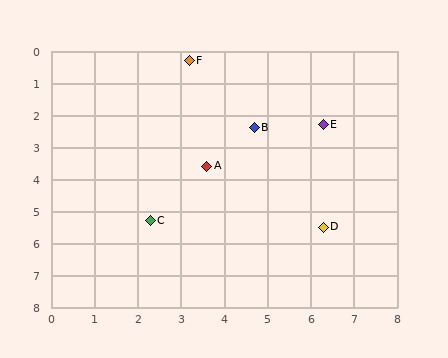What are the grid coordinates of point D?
Point D is at approximately (6.3, 5.5).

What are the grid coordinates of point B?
Point B is at approximately (4.7, 2.4).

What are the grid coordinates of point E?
Point E is at approximately (6.3, 2.3).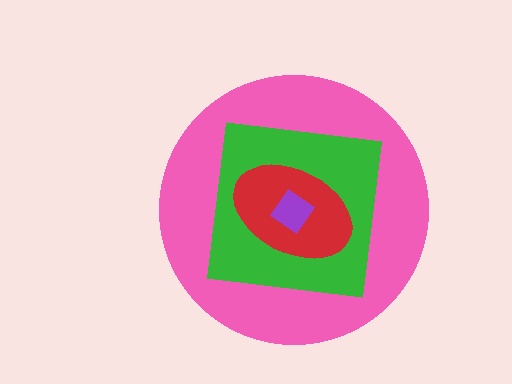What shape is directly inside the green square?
The red ellipse.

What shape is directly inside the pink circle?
The green square.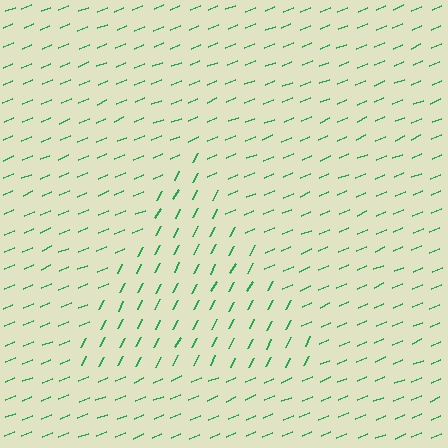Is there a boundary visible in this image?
Yes, there is a texture boundary formed by a change in line orientation.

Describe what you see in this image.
The image is filled with small green line segments. A triangle region in the image has lines oriented differently from the surrounding lines, creating a visible texture boundary.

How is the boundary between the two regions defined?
The boundary is defined purely by a change in line orientation (approximately 40 degrees difference). All lines are the same color and thickness.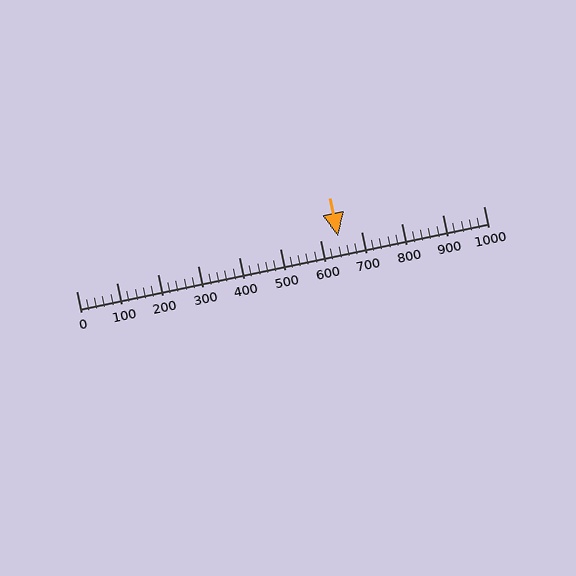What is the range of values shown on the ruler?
The ruler shows values from 0 to 1000.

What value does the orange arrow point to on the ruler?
The orange arrow points to approximately 644.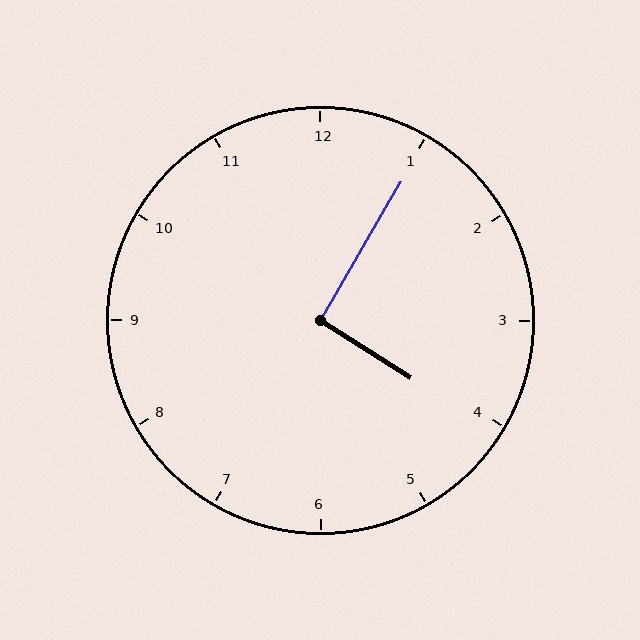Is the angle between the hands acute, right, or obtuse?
It is right.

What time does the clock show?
4:05.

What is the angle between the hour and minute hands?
Approximately 92 degrees.